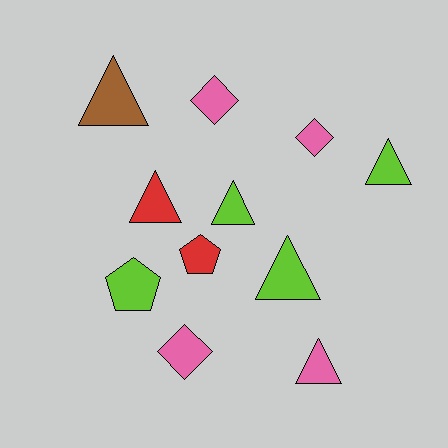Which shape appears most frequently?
Triangle, with 6 objects.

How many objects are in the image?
There are 11 objects.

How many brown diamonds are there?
There are no brown diamonds.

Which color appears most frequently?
Pink, with 4 objects.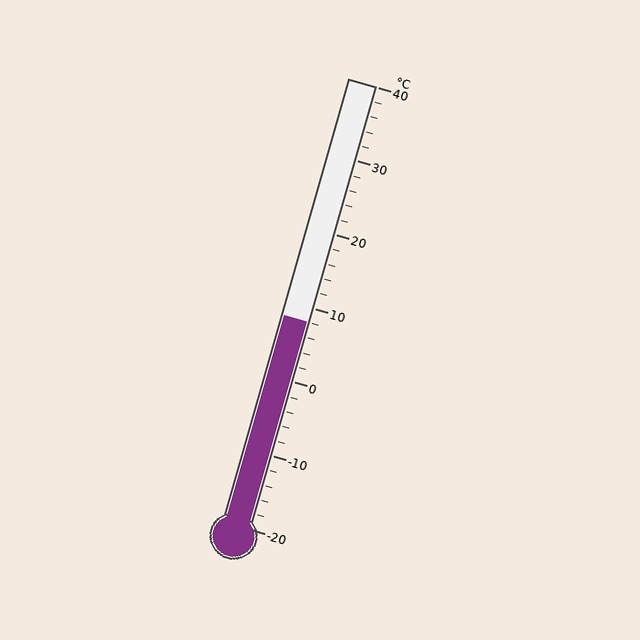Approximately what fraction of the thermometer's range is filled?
The thermometer is filled to approximately 45% of its range.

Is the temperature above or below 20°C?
The temperature is below 20°C.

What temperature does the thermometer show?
The thermometer shows approximately 8°C.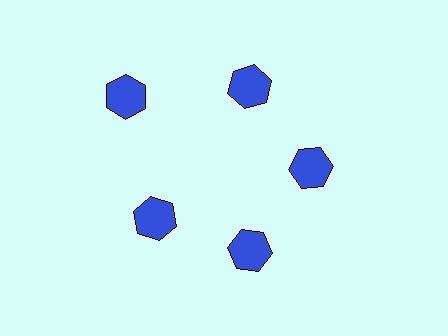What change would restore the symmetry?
The symmetry would be restored by moving it inward, back onto the ring so that all 5 hexagons sit at equal angles and equal distance from the center.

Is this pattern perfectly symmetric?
No. The 5 blue hexagons are arranged in a ring, but one element near the 10 o'clock position is pushed outward from the center, breaking the 5-fold rotational symmetry.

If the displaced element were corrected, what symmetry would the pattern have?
It would have 5-fold rotational symmetry — the pattern would map onto itself every 72 degrees.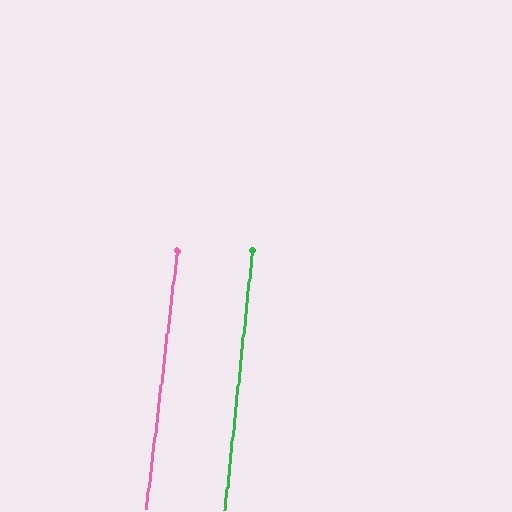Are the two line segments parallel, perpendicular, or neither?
Parallel — their directions differ by only 0.9°.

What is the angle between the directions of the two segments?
Approximately 1 degree.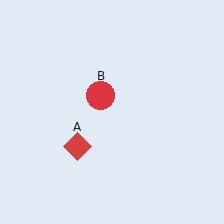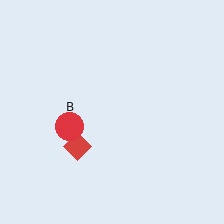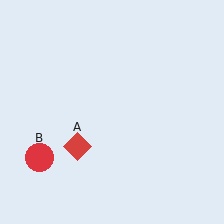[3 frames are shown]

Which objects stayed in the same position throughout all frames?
Red diamond (object A) remained stationary.